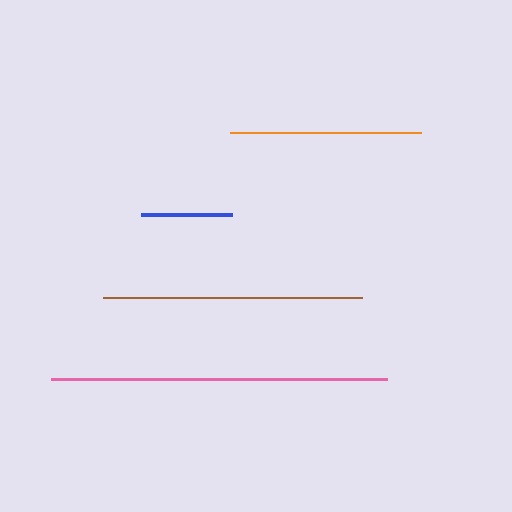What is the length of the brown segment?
The brown segment is approximately 260 pixels long.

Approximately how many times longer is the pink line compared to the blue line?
The pink line is approximately 3.7 times the length of the blue line.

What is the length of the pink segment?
The pink segment is approximately 336 pixels long.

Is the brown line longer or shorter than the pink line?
The pink line is longer than the brown line.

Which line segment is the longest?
The pink line is the longest at approximately 336 pixels.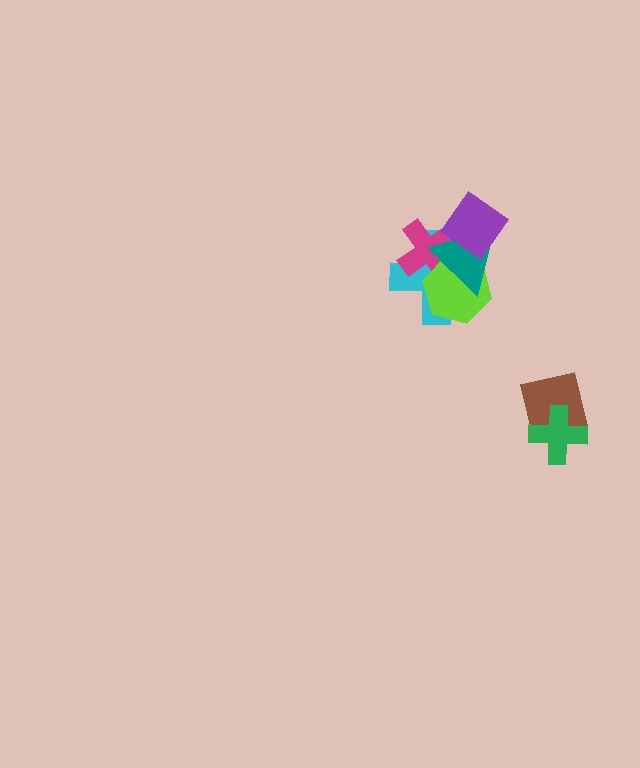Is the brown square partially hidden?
Yes, it is partially covered by another shape.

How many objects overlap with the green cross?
1 object overlaps with the green cross.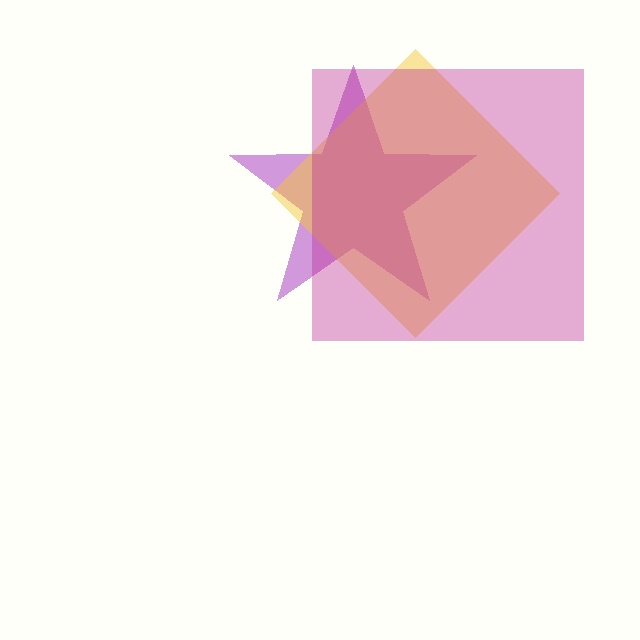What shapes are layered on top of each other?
The layered shapes are: a purple star, a yellow diamond, a magenta square.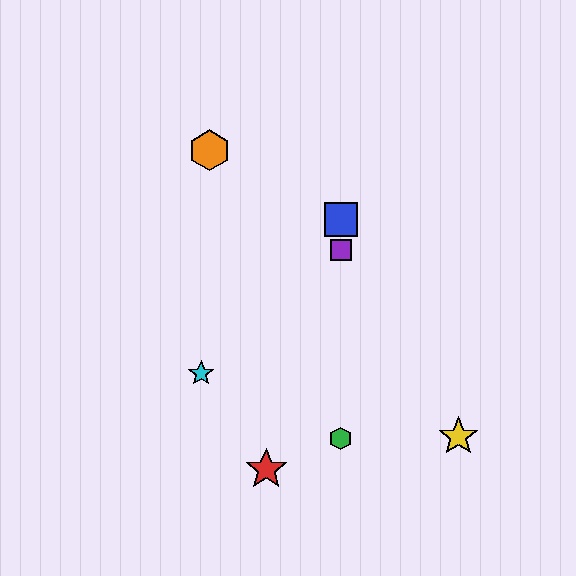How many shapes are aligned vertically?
3 shapes (the blue square, the green hexagon, the purple square) are aligned vertically.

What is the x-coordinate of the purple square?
The purple square is at x≈341.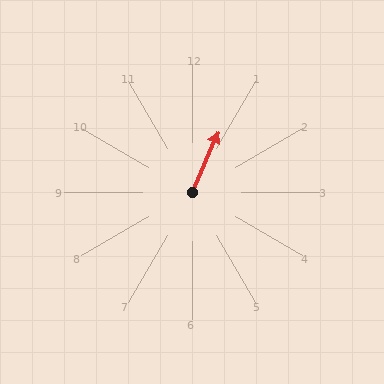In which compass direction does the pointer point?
Northeast.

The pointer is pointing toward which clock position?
Roughly 1 o'clock.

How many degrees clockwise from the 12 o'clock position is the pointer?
Approximately 23 degrees.